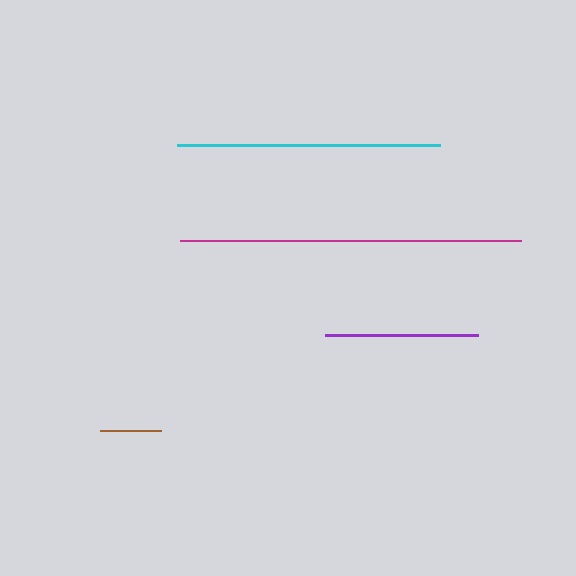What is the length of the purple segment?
The purple segment is approximately 153 pixels long.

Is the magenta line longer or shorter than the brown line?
The magenta line is longer than the brown line.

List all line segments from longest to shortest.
From longest to shortest: magenta, cyan, purple, brown.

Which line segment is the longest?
The magenta line is the longest at approximately 341 pixels.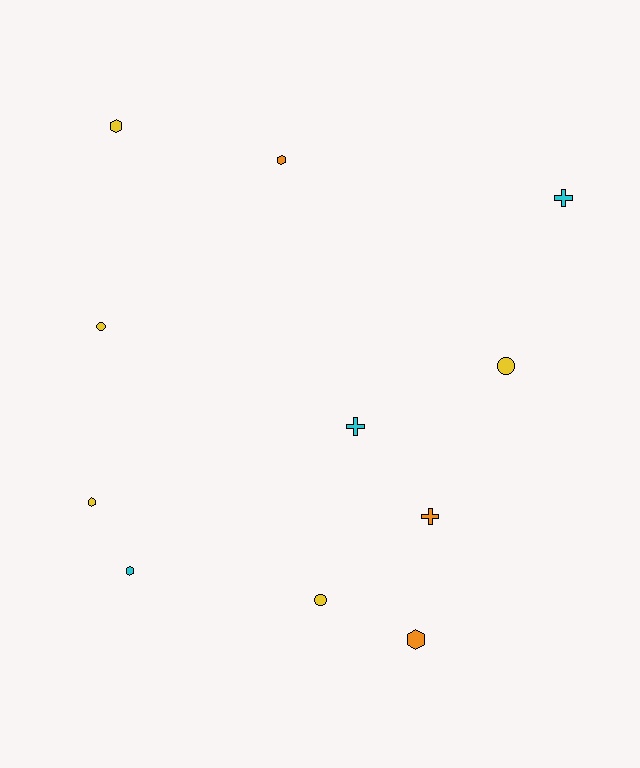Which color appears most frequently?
Yellow, with 5 objects.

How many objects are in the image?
There are 11 objects.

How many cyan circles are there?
There are no cyan circles.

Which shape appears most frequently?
Hexagon, with 5 objects.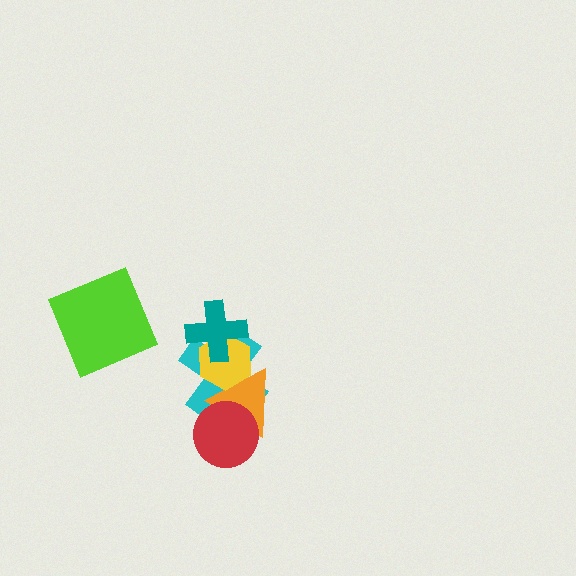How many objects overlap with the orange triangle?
3 objects overlap with the orange triangle.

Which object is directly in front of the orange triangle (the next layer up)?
The red circle is directly in front of the orange triangle.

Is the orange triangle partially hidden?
Yes, it is partially covered by another shape.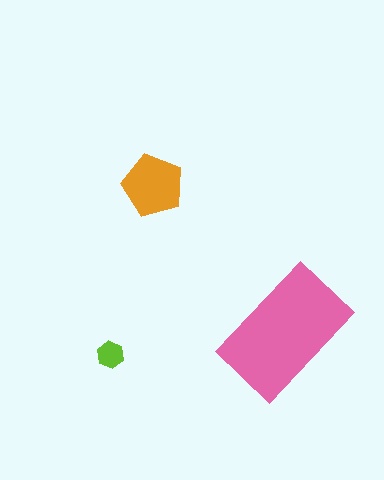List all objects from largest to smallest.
The pink rectangle, the orange pentagon, the lime hexagon.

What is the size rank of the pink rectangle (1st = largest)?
1st.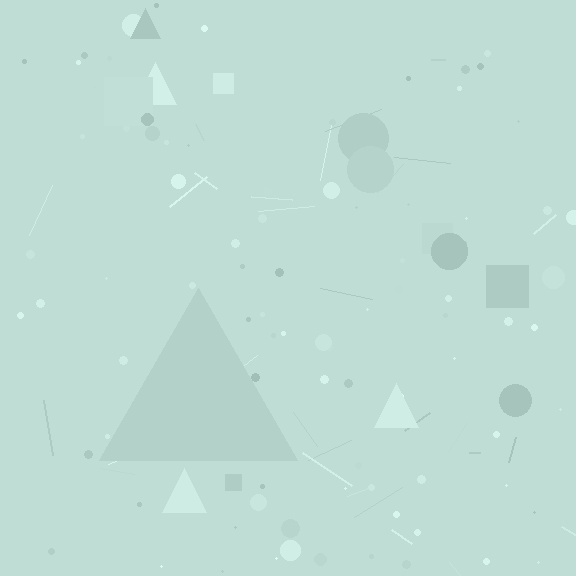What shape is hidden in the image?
A triangle is hidden in the image.